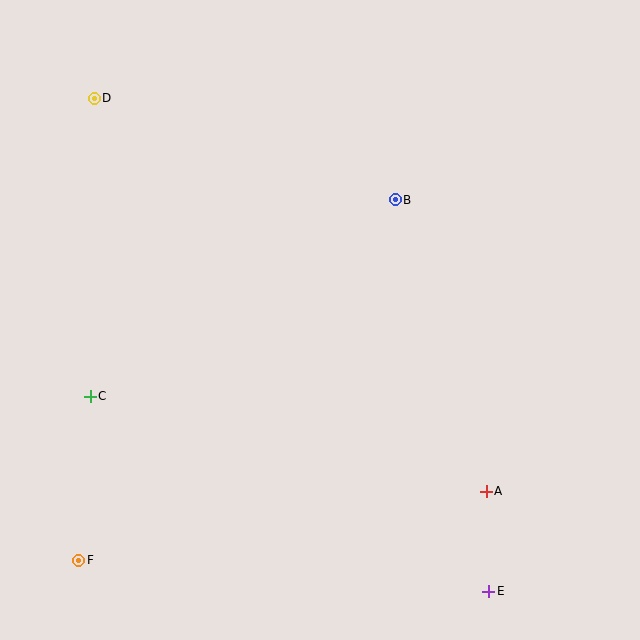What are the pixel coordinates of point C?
Point C is at (90, 396).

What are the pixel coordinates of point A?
Point A is at (486, 491).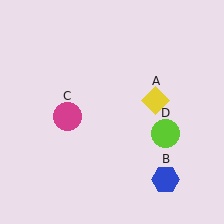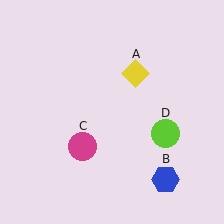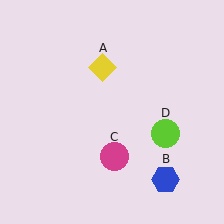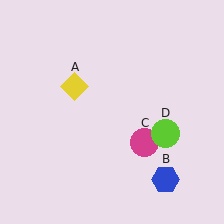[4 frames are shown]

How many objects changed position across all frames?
2 objects changed position: yellow diamond (object A), magenta circle (object C).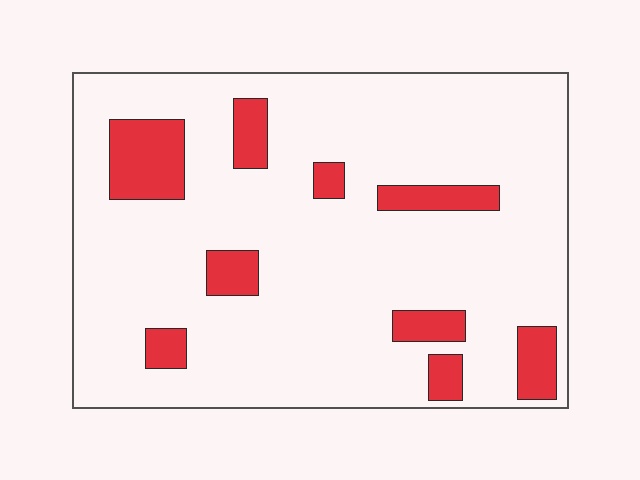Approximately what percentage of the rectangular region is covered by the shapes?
Approximately 15%.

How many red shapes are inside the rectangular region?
9.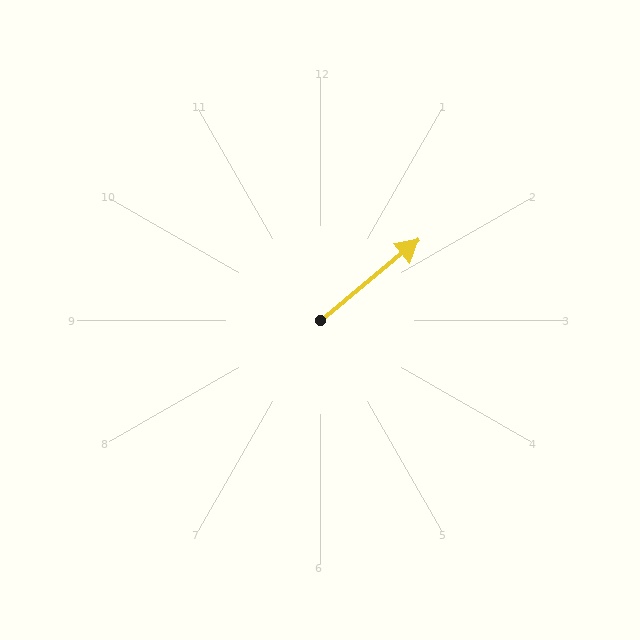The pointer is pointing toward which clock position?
Roughly 2 o'clock.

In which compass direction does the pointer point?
Northeast.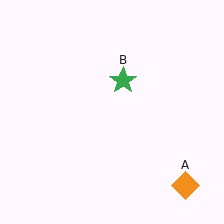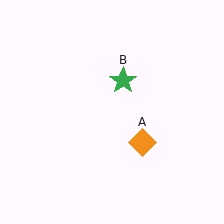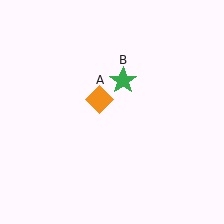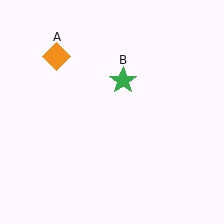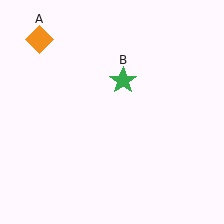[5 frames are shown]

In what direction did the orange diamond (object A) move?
The orange diamond (object A) moved up and to the left.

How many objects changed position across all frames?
1 object changed position: orange diamond (object A).